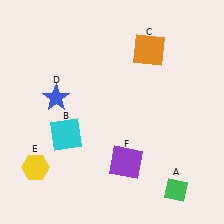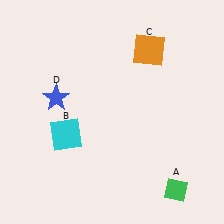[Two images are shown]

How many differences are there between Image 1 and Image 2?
There are 2 differences between the two images.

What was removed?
The purple square (F), the yellow hexagon (E) were removed in Image 2.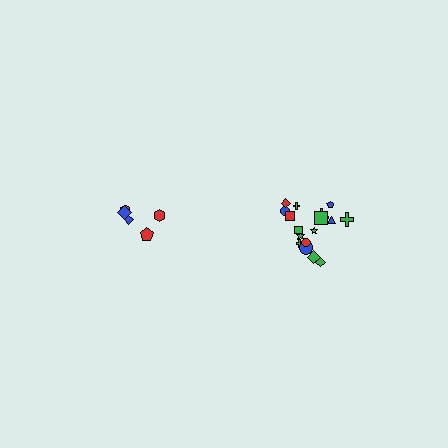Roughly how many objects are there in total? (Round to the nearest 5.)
Roughly 25 objects in total.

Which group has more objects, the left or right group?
The right group.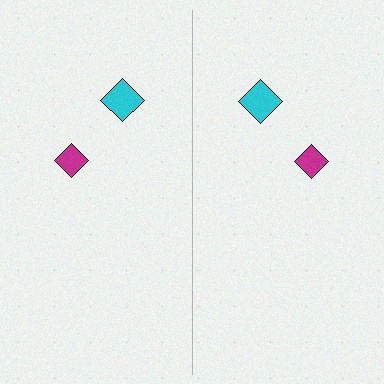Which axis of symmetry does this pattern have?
The pattern has a vertical axis of symmetry running through the center of the image.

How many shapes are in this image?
There are 4 shapes in this image.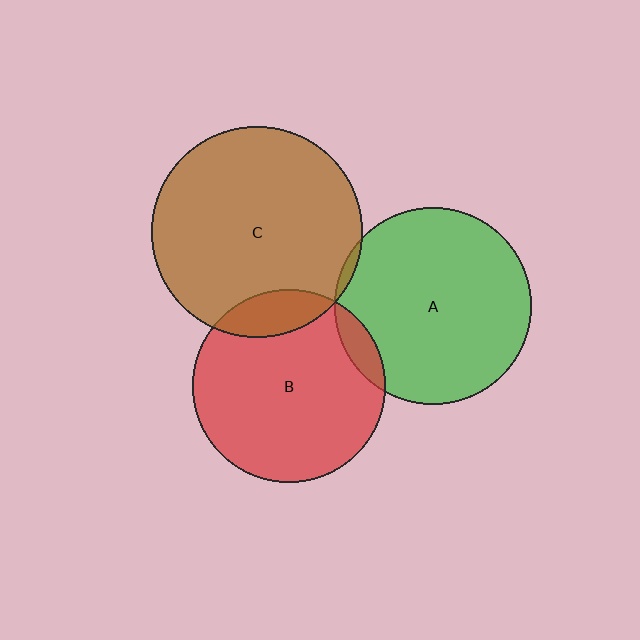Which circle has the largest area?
Circle C (brown).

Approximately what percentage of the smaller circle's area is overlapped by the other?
Approximately 5%.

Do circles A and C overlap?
Yes.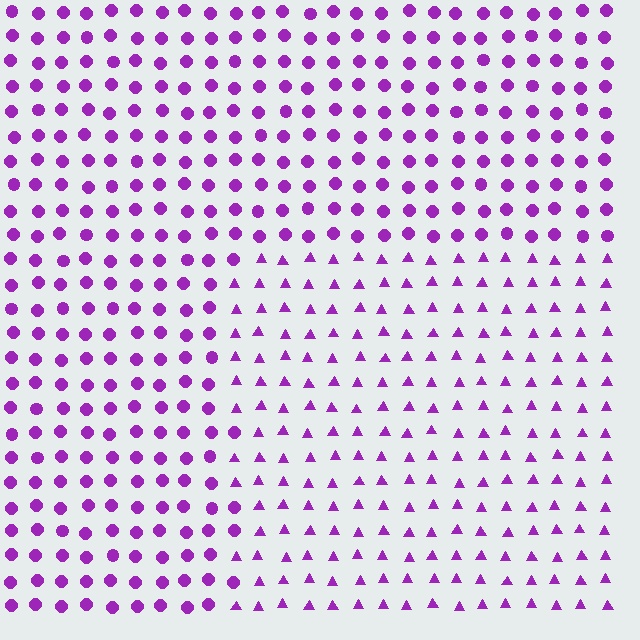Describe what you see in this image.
The image is filled with small purple elements arranged in a uniform grid. A rectangle-shaped region contains triangles, while the surrounding area contains circles. The boundary is defined purely by the change in element shape.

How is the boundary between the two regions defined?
The boundary is defined by a change in element shape: triangles inside vs. circles outside. All elements share the same color and spacing.